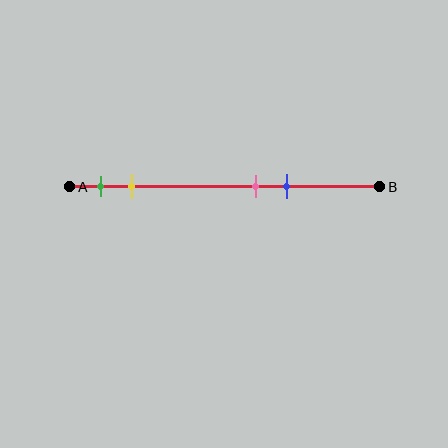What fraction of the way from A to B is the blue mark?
The blue mark is approximately 70% (0.7) of the way from A to B.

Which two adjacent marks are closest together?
The pink and blue marks are the closest adjacent pair.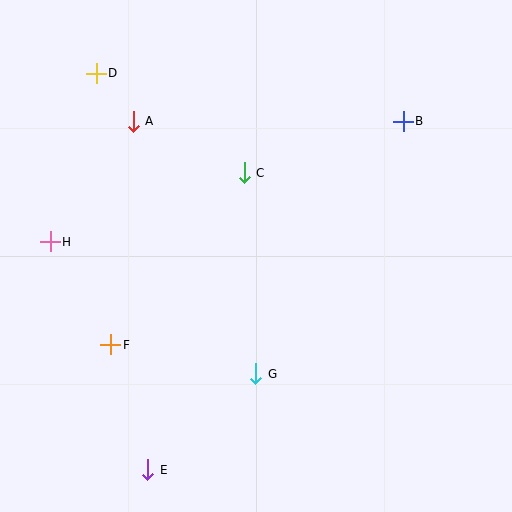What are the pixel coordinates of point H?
Point H is at (50, 242).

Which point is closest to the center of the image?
Point C at (244, 173) is closest to the center.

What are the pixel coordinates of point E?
Point E is at (148, 470).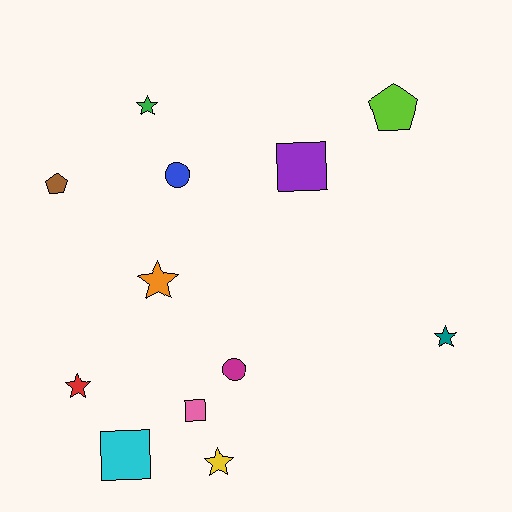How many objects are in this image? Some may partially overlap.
There are 12 objects.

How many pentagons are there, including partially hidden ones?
There are 2 pentagons.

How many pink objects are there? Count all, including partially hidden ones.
There is 1 pink object.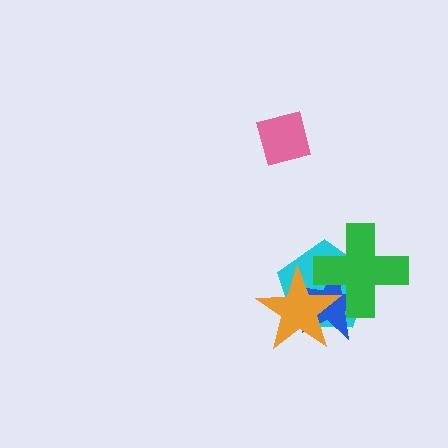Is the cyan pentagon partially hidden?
Yes, it is partially covered by another shape.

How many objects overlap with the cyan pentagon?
3 objects overlap with the cyan pentagon.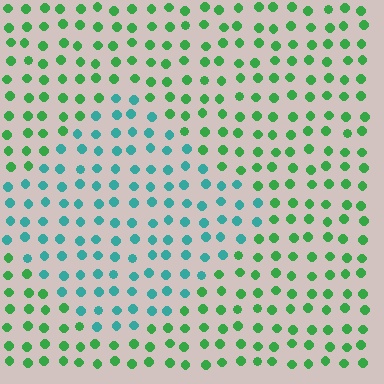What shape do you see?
I see a diamond.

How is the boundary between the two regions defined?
The boundary is defined purely by a slight shift in hue (about 47 degrees). Spacing, size, and orientation are identical on both sides.